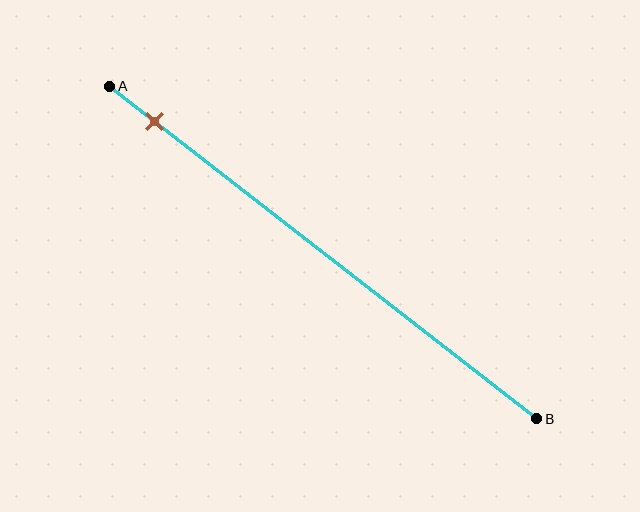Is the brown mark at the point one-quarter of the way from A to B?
No, the mark is at about 10% from A, not at the 25% one-quarter point.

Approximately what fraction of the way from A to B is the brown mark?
The brown mark is approximately 10% of the way from A to B.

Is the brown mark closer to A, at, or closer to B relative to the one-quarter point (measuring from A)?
The brown mark is closer to point A than the one-quarter point of segment AB.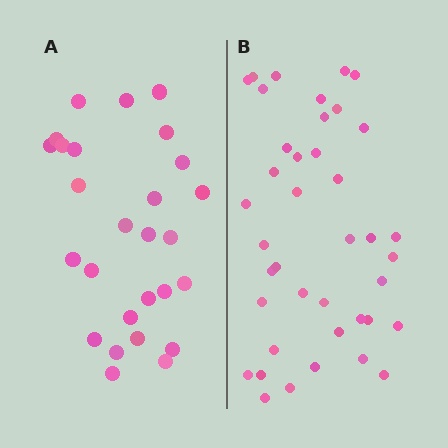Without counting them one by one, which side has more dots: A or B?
Region B (the right region) has more dots.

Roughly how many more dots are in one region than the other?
Region B has approximately 15 more dots than region A.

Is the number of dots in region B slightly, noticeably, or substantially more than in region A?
Region B has substantially more. The ratio is roughly 1.5 to 1.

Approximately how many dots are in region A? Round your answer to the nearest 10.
About 30 dots. (The exact count is 27, which rounds to 30.)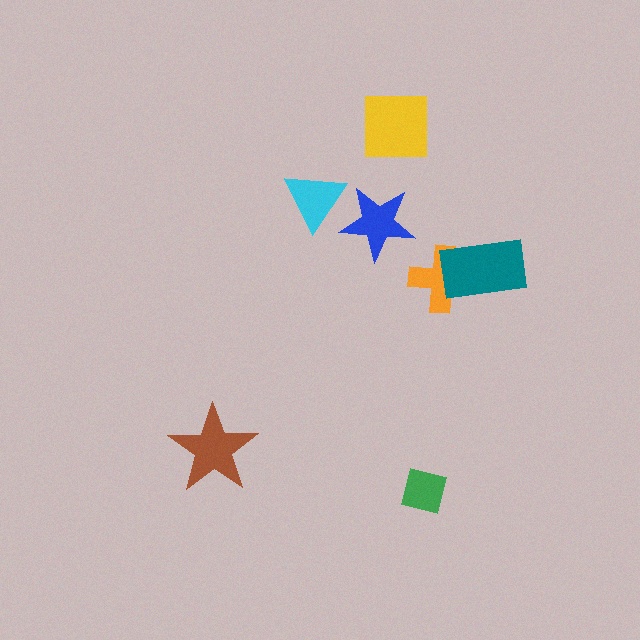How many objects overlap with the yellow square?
0 objects overlap with the yellow square.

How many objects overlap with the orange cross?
1 object overlaps with the orange cross.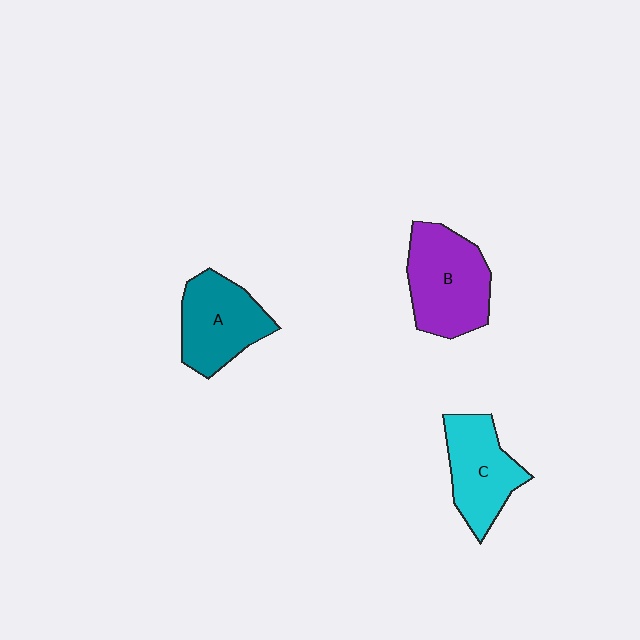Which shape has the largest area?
Shape B (purple).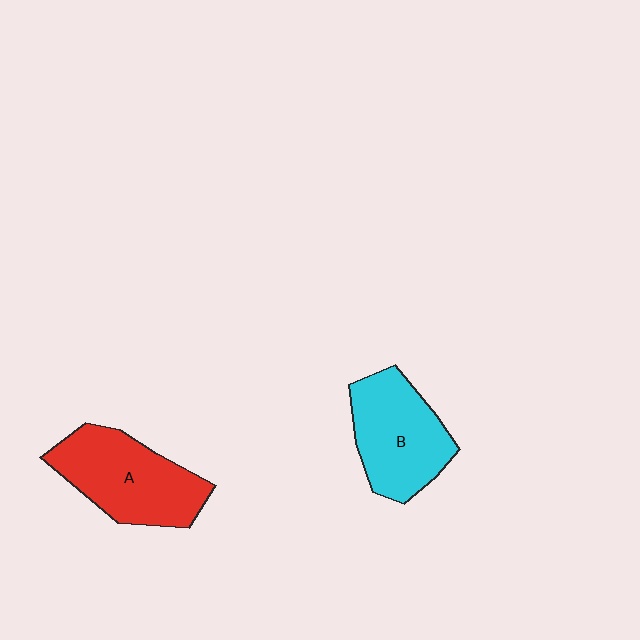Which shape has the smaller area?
Shape B (cyan).